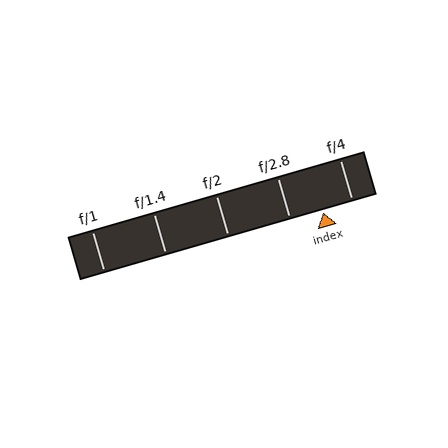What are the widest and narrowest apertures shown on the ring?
The widest aperture shown is f/1 and the narrowest is f/4.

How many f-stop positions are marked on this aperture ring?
There are 5 f-stop positions marked.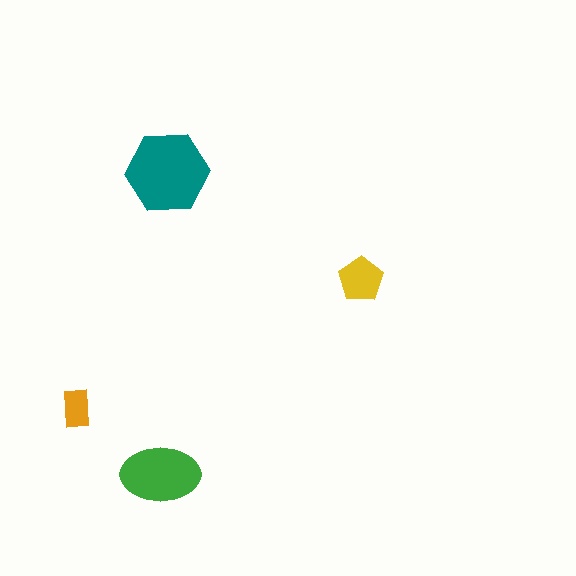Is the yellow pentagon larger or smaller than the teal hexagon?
Smaller.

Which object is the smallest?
The orange rectangle.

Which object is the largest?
The teal hexagon.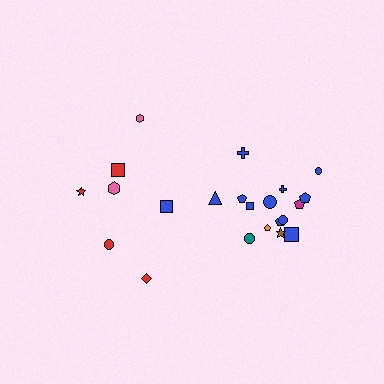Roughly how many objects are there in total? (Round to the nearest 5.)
Roughly 20 objects in total.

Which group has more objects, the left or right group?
The right group.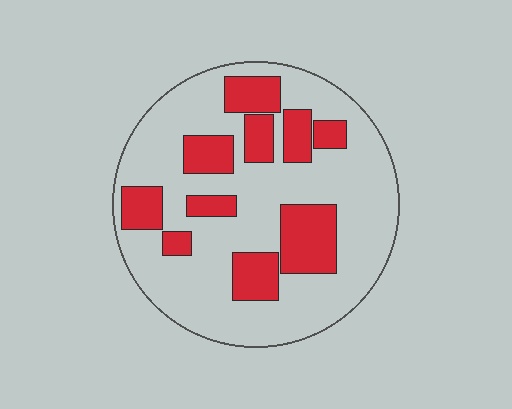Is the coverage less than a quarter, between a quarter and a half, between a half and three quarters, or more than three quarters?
Between a quarter and a half.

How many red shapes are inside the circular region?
10.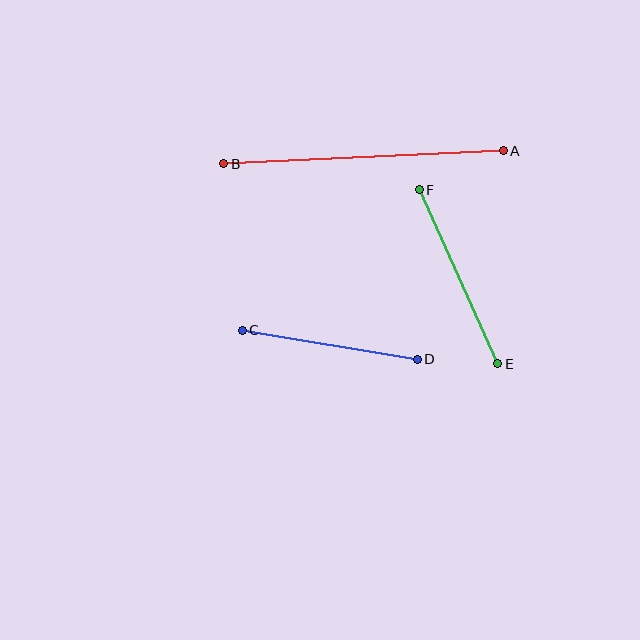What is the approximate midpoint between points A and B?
The midpoint is at approximately (363, 157) pixels.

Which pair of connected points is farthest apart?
Points A and B are farthest apart.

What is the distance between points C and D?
The distance is approximately 177 pixels.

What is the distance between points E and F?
The distance is approximately 191 pixels.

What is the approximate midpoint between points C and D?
The midpoint is at approximately (330, 345) pixels.